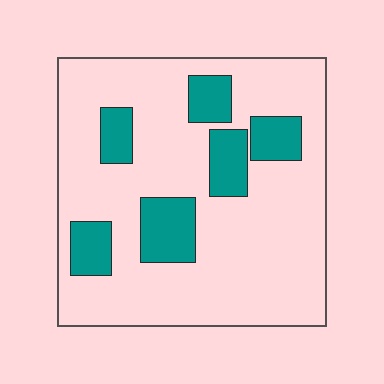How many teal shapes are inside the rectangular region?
6.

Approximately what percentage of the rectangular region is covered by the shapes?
Approximately 20%.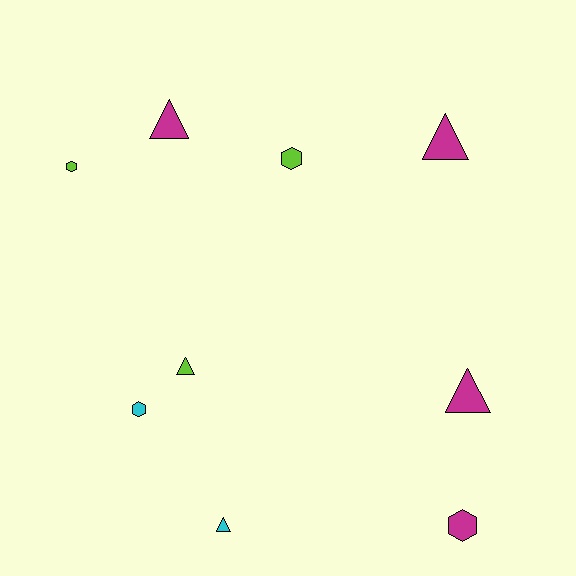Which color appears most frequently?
Magenta, with 4 objects.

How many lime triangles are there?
There is 1 lime triangle.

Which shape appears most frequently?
Triangle, with 5 objects.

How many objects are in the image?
There are 9 objects.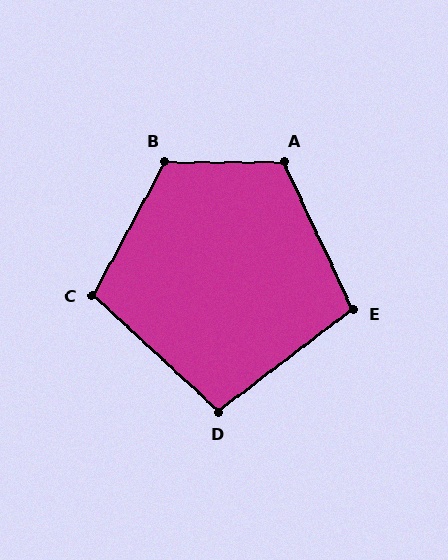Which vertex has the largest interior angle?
B, at approximately 118 degrees.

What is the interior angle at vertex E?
Approximately 102 degrees (obtuse).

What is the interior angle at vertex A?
Approximately 115 degrees (obtuse).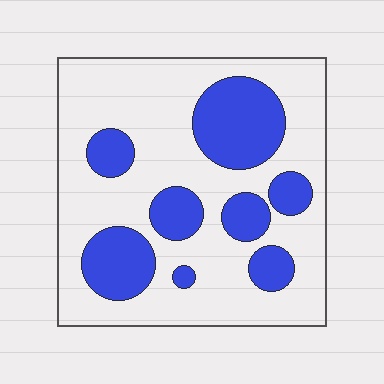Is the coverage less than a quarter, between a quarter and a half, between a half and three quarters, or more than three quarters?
Between a quarter and a half.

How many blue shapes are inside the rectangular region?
8.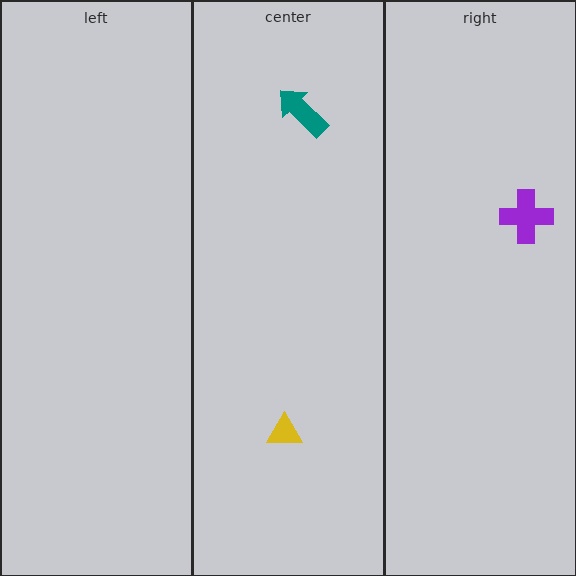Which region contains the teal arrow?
The center region.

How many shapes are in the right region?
1.